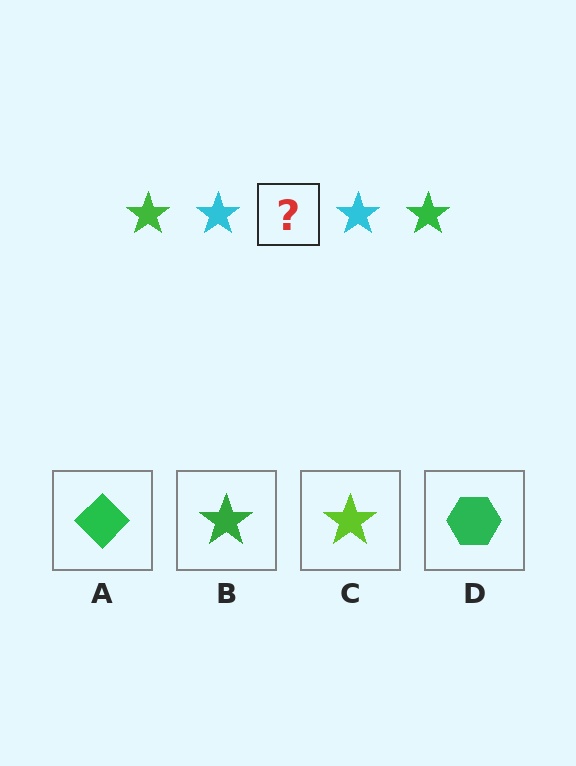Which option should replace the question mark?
Option B.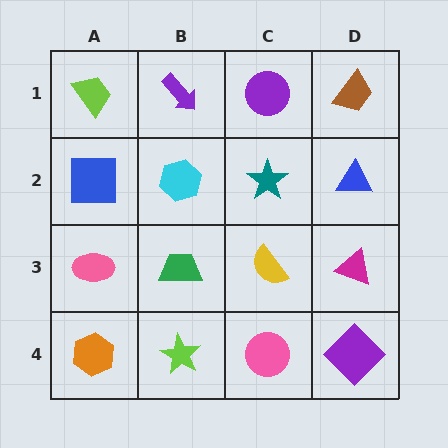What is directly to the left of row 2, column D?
A teal star.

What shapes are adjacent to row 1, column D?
A blue triangle (row 2, column D), a purple circle (row 1, column C).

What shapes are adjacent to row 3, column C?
A teal star (row 2, column C), a pink circle (row 4, column C), a green trapezoid (row 3, column B), a magenta triangle (row 3, column D).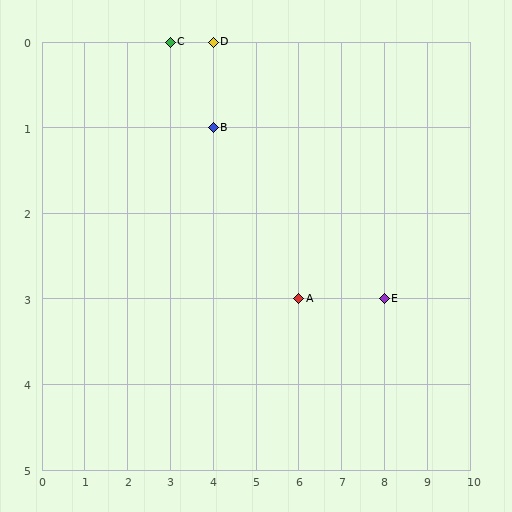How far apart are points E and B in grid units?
Points E and B are 4 columns and 2 rows apart (about 4.5 grid units diagonally).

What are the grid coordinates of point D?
Point D is at grid coordinates (4, 0).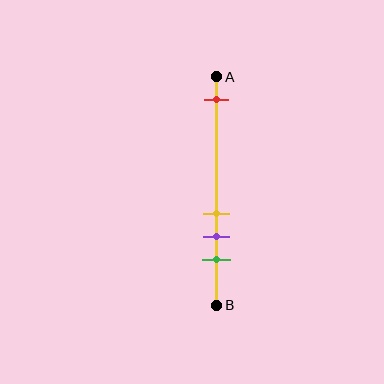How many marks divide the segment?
There are 4 marks dividing the segment.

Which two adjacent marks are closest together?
The yellow and purple marks are the closest adjacent pair.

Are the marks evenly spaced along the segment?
No, the marks are not evenly spaced.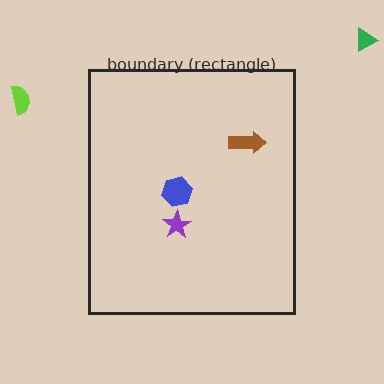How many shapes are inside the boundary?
3 inside, 2 outside.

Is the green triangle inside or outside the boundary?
Outside.